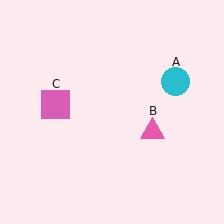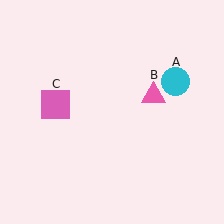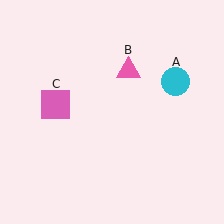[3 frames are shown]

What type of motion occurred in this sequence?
The pink triangle (object B) rotated counterclockwise around the center of the scene.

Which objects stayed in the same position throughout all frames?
Cyan circle (object A) and pink square (object C) remained stationary.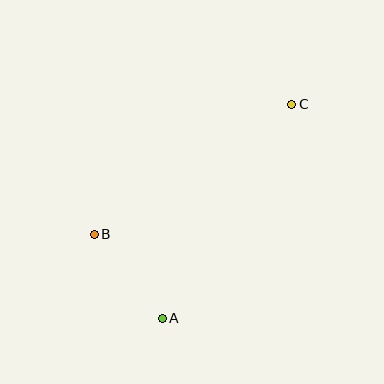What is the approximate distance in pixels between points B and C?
The distance between B and C is approximately 236 pixels.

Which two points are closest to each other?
Points A and B are closest to each other.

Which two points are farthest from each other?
Points A and C are farthest from each other.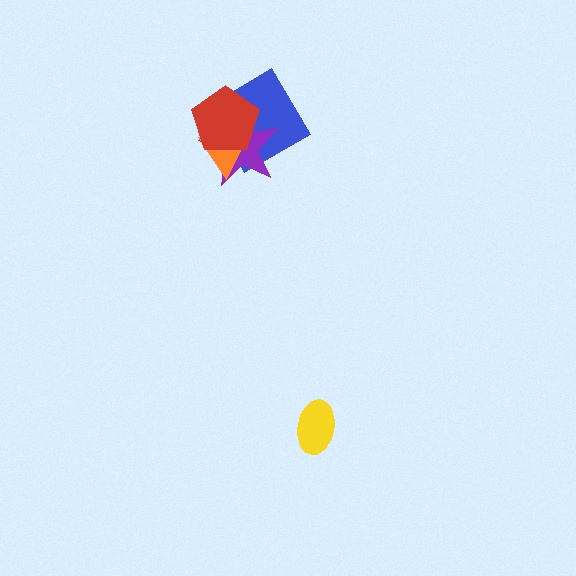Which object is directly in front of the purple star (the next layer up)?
The orange triangle is directly in front of the purple star.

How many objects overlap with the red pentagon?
3 objects overlap with the red pentagon.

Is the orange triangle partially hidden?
Yes, it is partially covered by another shape.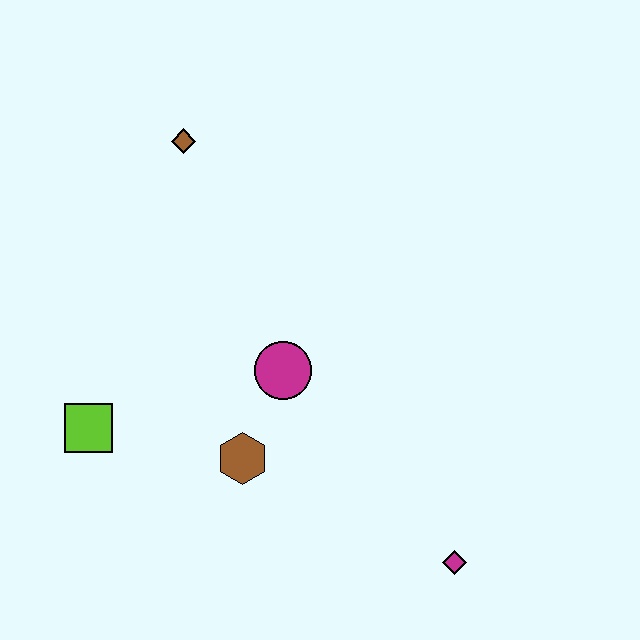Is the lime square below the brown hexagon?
No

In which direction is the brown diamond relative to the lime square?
The brown diamond is above the lime square.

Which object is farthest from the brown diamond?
The magenta diamond is farthest from the brown diamond.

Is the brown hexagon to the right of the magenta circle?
No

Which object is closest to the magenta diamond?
The brown hexagon is closest to the magenta diamond.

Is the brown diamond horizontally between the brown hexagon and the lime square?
Yes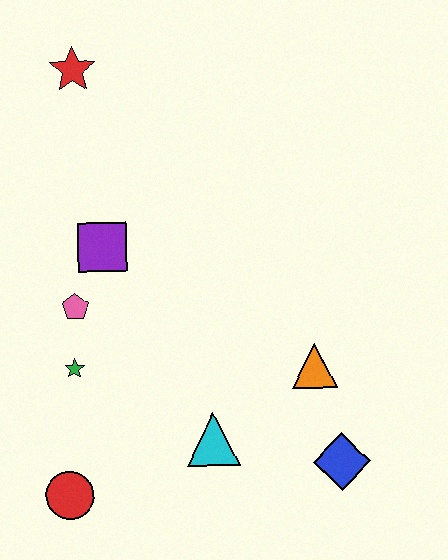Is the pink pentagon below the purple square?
Yes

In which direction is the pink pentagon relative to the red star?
The pink pentagon is below the red star.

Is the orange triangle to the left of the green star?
No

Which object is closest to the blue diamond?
The orange triangle is closest to the blue diamond.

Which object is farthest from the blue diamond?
The red star is farthest from the blue diamond.